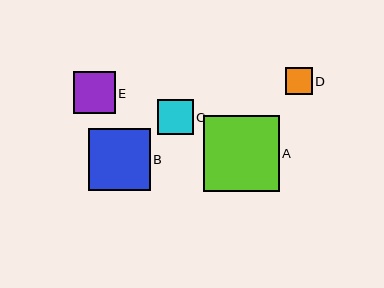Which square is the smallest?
Square D is the smallest with a size of approximately 27 pixels.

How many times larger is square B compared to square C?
Square B is approximately 1.7 times the size of square C.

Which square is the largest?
Square A is the largest with a size of approximately 76 pixels.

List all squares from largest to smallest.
From largest to smallest: A, B, E, C, D.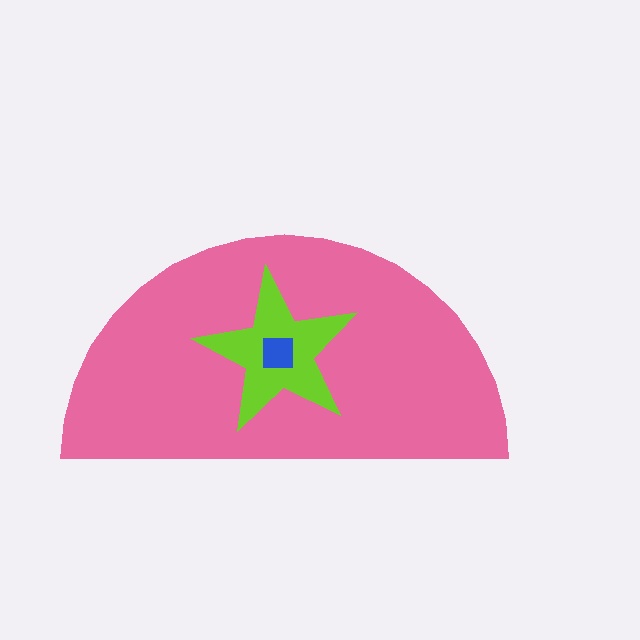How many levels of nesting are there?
3.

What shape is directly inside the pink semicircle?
The lime star.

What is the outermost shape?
The pink semicircle.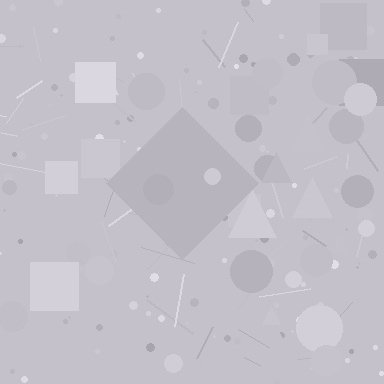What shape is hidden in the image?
A diamond is hidden in the image.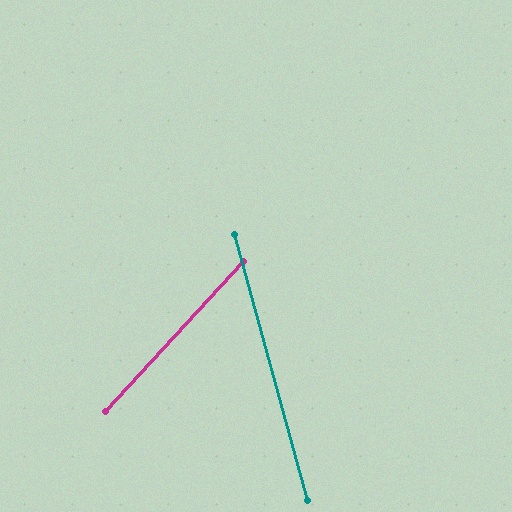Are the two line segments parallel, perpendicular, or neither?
Neither parallel nor perpendicular — they differ by about 58°.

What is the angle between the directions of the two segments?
Approximately 58 degrees.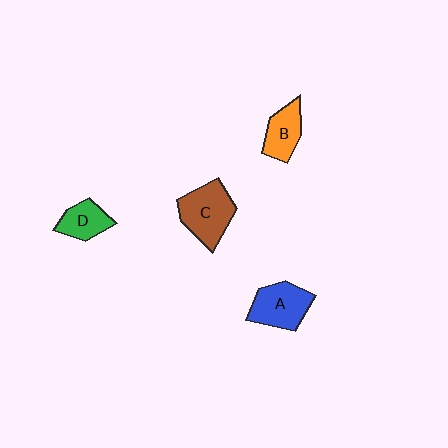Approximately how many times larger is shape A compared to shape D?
Approximately 1.5 times.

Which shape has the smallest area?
Shape D (green).